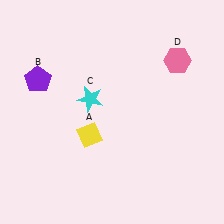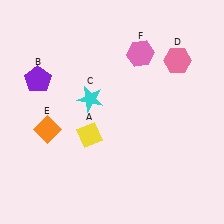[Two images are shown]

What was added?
An orange diamond (E), a pink hexagon (F) were added in Image 2.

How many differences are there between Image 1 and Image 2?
There are 2 differences between the two images.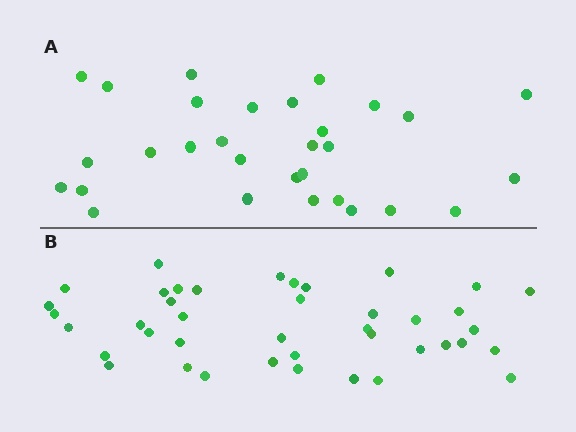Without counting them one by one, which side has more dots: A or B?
Region B (the bottom region) has more dots.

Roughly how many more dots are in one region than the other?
Region B has roughly 12 or so more dots than region A.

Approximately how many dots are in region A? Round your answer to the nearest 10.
About 30 dots.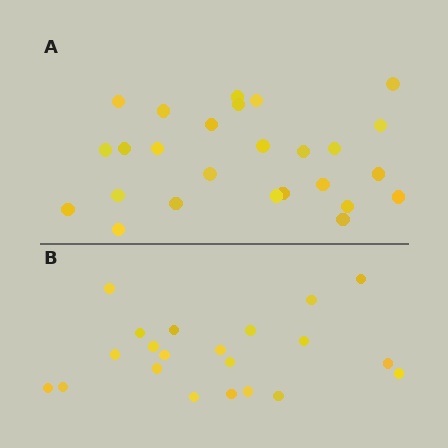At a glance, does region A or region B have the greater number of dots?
Region A (the top region) has more dots.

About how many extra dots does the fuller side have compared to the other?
Region A has about 5 more dots than region B.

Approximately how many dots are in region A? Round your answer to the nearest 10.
About 30 dots. (The exact count is 26, which rounds to 30.)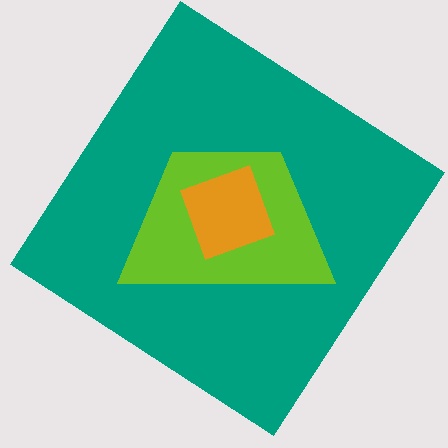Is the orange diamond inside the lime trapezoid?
Yes.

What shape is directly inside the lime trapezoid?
The orange diamond.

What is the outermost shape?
The teal diamond.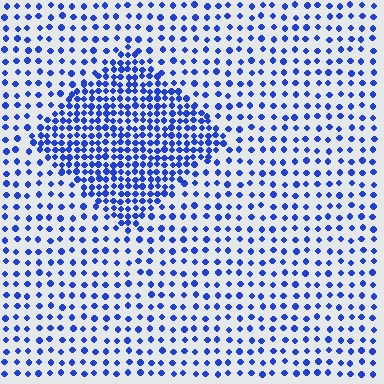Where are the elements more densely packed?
The elements are more densely packed inside the diamond boundary.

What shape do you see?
I see a diamond.